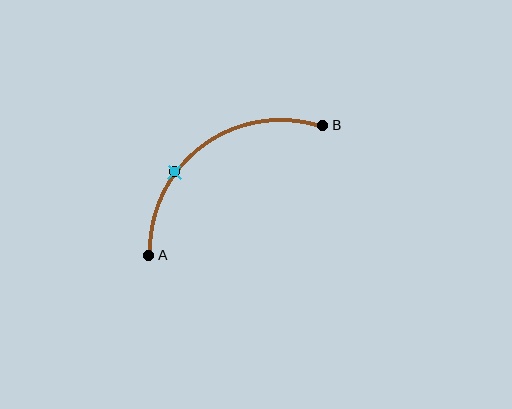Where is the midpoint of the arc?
The arc midpoint is the point on the curve farthest from the straight line joining A and B. It sits above and to the left of that line.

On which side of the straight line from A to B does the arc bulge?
The arc bulges above and to the left of the straight line connecting A and B.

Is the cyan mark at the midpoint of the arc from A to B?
No. The cyan mark lies on the arc but is closer to endpoint A. The arc midpoint would be at the point on the curve equidistant along the arc from both A and B.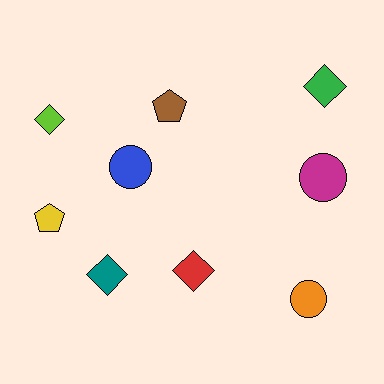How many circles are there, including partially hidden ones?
There are 3 circles.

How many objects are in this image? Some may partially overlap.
There are 9 objects.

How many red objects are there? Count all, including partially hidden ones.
There is 1 red object.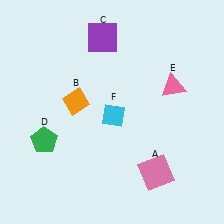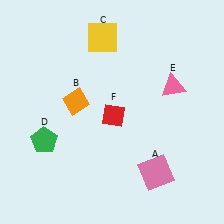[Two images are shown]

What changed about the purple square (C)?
In Image 1, C is purple. In Image 2, it changed to yellow.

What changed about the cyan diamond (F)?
In Image 1, F is cyan. In Image 2, it changed to red.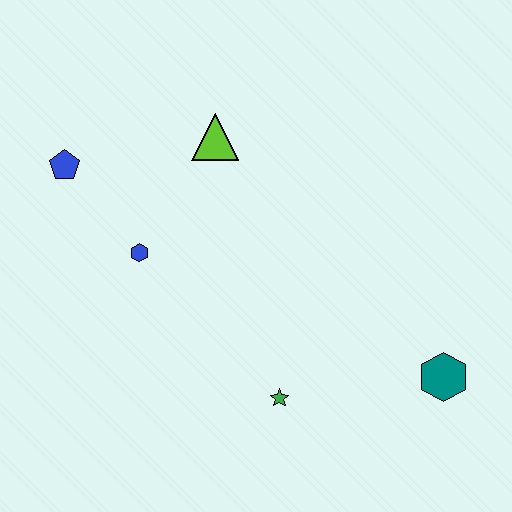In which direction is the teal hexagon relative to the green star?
The teal hexagon is to the right of the green star.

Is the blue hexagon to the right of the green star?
No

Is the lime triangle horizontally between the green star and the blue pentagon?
Yes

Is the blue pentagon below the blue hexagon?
No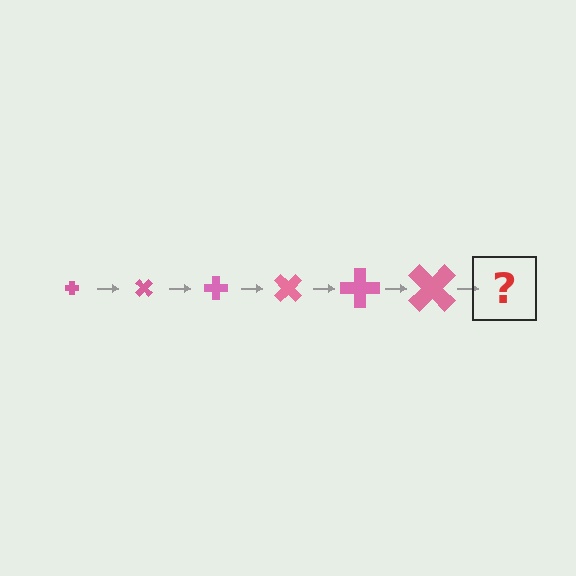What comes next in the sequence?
The next element should be a cross, larger than the previous one and rotated 270 degrees from the start.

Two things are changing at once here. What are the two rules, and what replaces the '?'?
The two rules are that the cross grows larger each step and it rotates 45 degrees each step. The '?' should be a cross, larger than the previous one and rotated 270 degrees from the start.